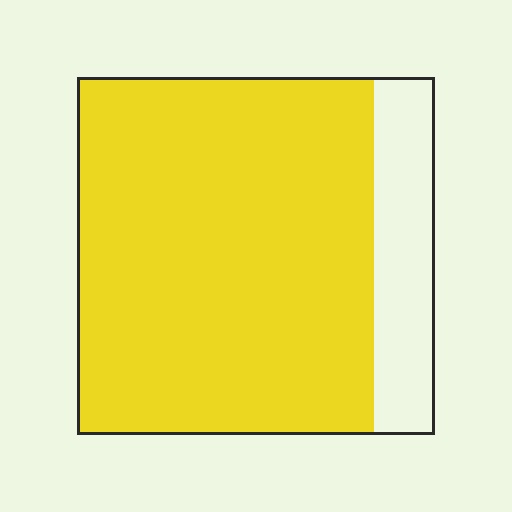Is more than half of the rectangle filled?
Yes.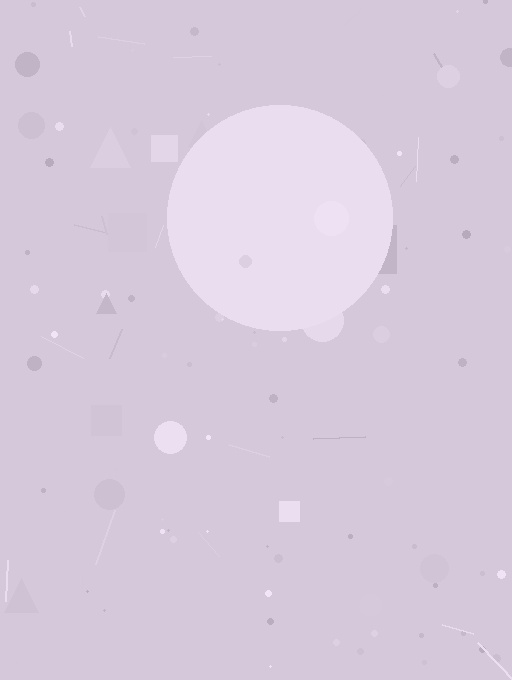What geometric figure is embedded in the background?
A circle is embedded in the background.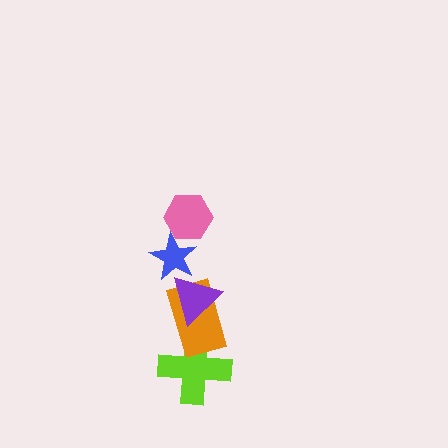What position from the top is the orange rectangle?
The orange rectangle is 4th from the top.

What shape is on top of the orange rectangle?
The purple triangle is on top of the orange rectangle.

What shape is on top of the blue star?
The pink hexagon is on top of the blue star.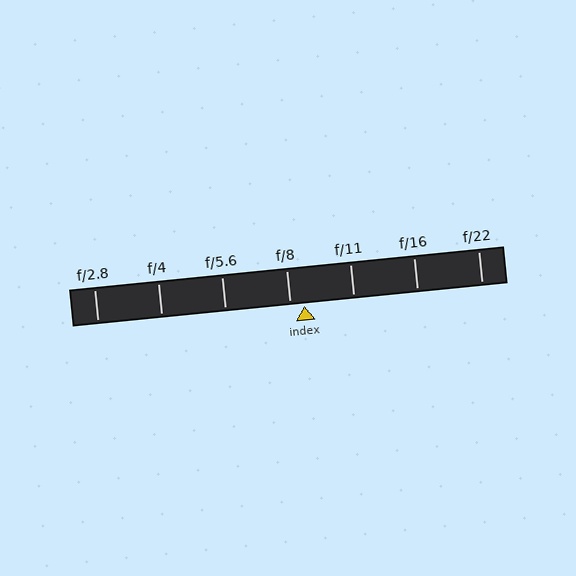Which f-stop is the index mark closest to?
The index mark is closest to f/8.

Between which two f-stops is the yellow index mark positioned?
The index mark is between f/8 and f/11.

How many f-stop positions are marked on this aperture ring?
There are 7 f-stop positions marked.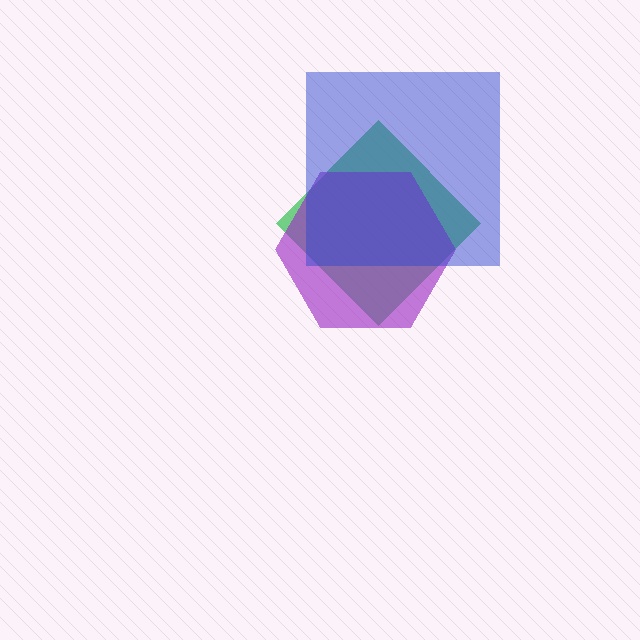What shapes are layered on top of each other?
The layered shapes are: a green diamond, a purple hexagon, a blue square.